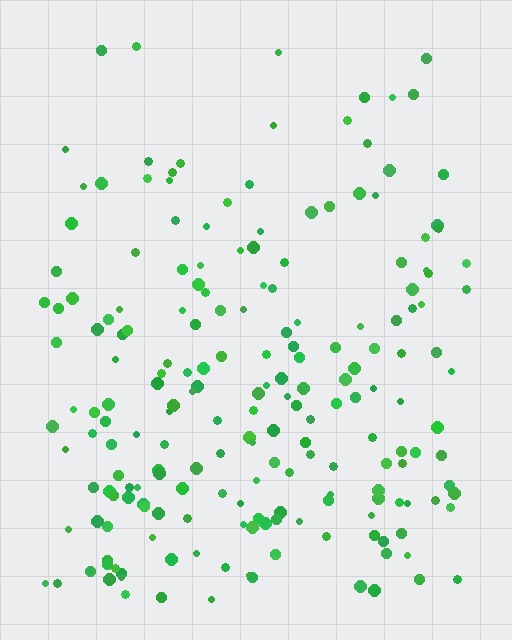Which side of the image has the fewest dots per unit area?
The top.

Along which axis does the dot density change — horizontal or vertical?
Vertical.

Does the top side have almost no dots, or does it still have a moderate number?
Still a moderate number, just noticeably fewer than the bottom.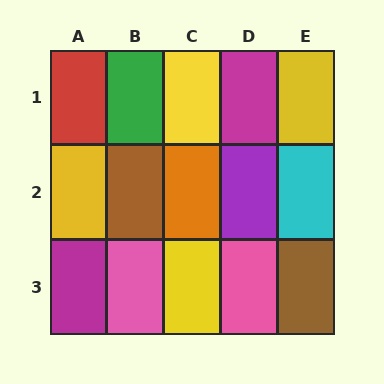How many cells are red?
1 cell is red.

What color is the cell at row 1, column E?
Yellow.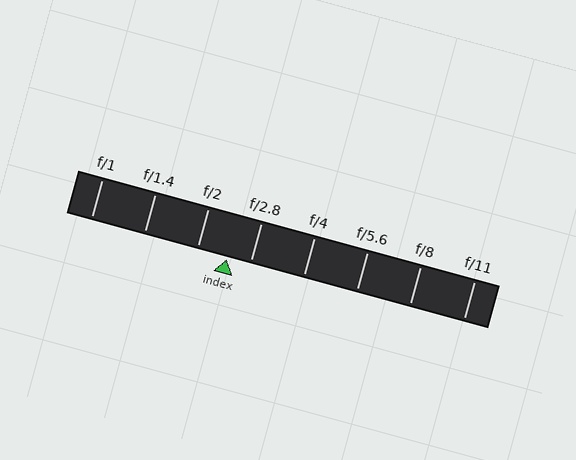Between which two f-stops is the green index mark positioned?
The index mark is between f/2 and f/2.8.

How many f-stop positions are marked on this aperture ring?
There are 8 f-stop positions marked.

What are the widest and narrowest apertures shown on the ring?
The widest aperture shown is f/1 and the narrowest is f/11.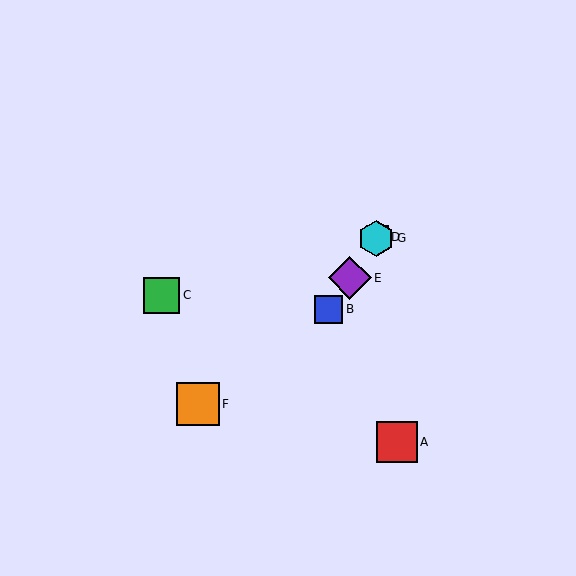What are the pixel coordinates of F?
Object F is at (198, 404).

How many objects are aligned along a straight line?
4 objects (B, D, E, G) are aligned along a straight line.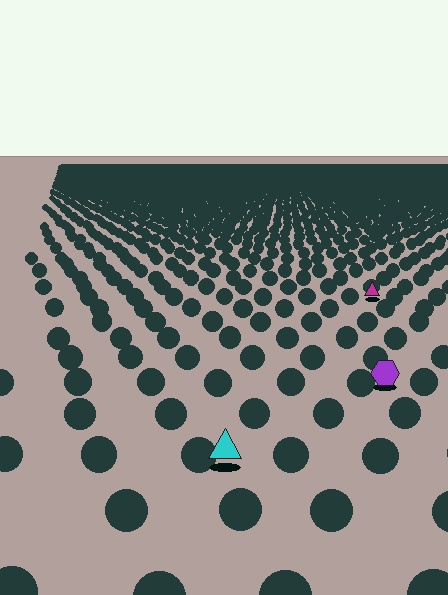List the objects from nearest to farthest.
From nearest to farthest: the cyan triangle, the purple hexagon, the magenta triangle.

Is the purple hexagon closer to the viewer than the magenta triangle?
Yes. The purple hexagon is closer — you can tell from the texture gradient: the ground texture is coarser near it.